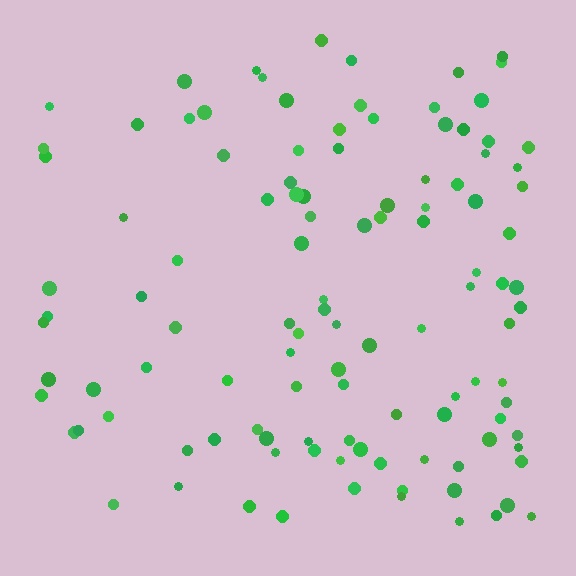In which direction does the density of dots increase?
From left to right, with the right side densest.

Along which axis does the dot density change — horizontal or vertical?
Horizontal.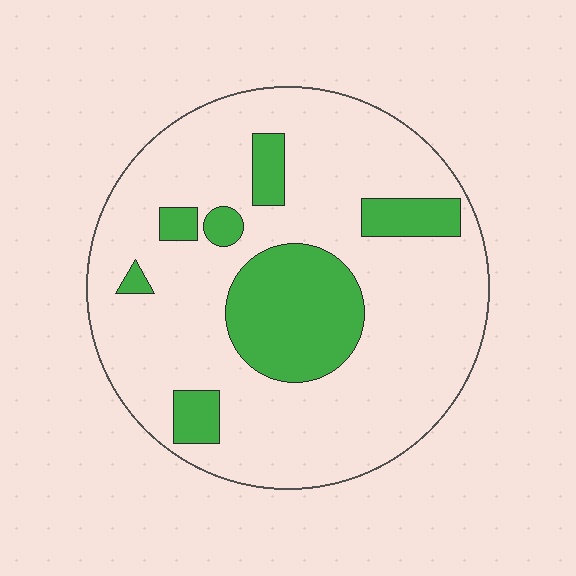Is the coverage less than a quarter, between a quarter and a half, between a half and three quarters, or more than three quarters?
Less than a quarter.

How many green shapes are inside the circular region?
7.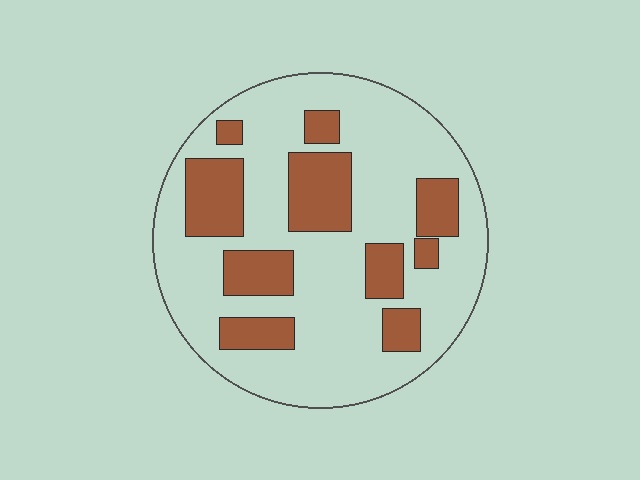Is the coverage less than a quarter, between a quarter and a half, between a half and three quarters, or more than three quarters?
Between a quarter and a half.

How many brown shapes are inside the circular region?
10.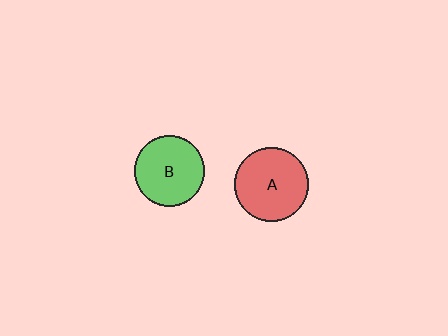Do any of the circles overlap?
No, none of the circles overlap.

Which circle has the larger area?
Circle A (red).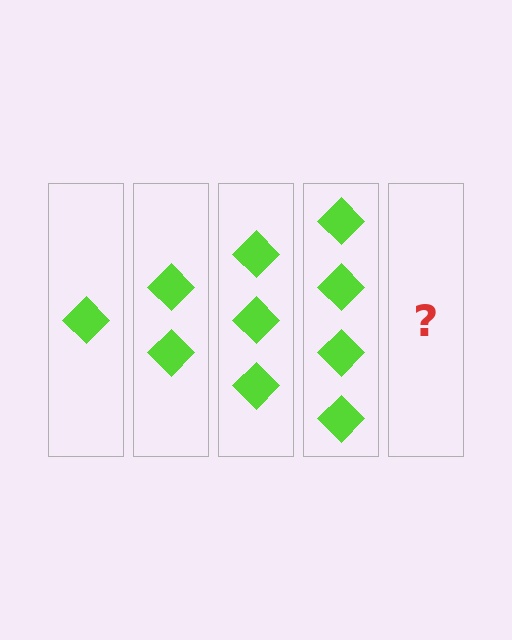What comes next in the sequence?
The next element should be 5 diamonds.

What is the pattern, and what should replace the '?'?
The pattern is that each step adds one more diamond. The '?' should be 5 diamonds.